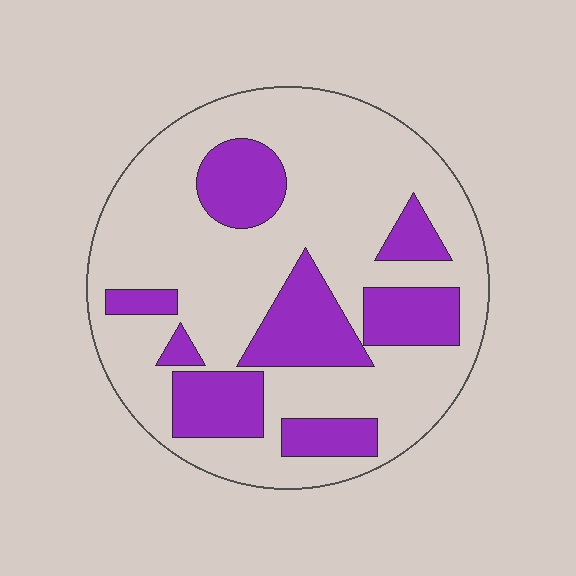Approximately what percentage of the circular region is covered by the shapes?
Approximately 30%.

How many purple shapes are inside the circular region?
8.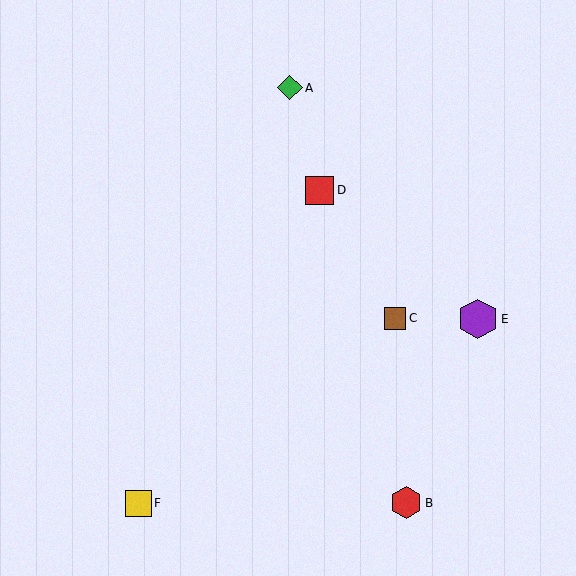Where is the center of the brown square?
The center of the brown square is at (395, 318).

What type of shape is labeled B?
Shape B is a red hexagon.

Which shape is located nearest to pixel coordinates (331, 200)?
The red square (labeled D) at (319, 190) is nearest to that location.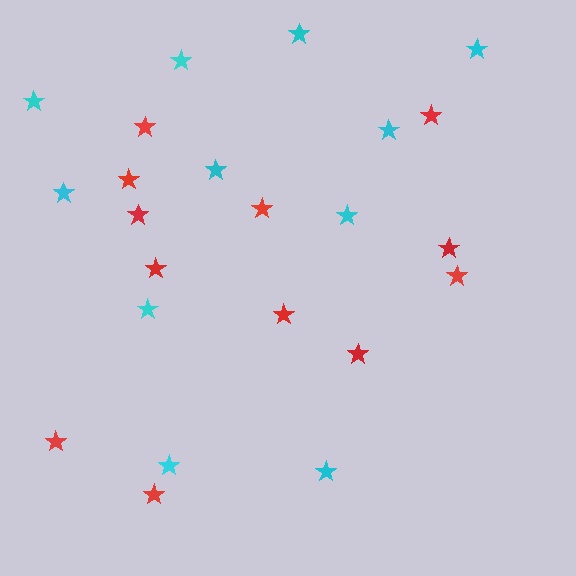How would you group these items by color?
There are 2 groups: one group of cyan stars (11) and one group of red stars (12).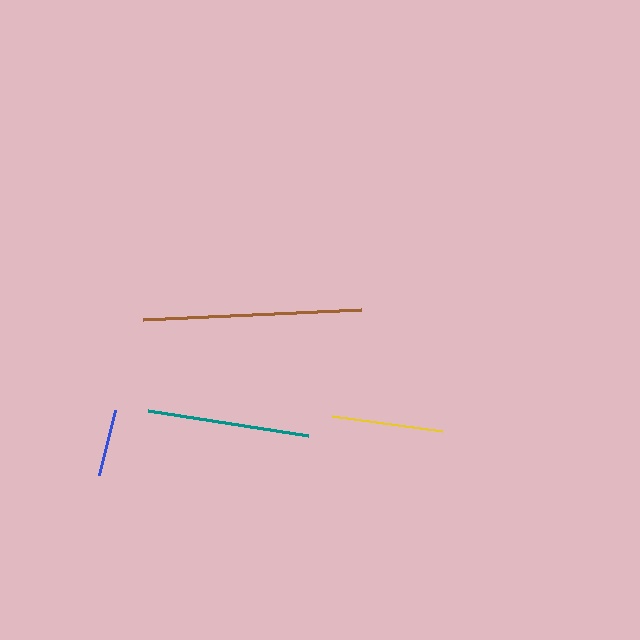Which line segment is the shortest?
The blue line is the shortest at approximately 67 pixels.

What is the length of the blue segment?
The blue segment is approximately 67 pixels long.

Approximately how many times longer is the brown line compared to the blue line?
The brown line is approximately 3.2 times the length of the blue line.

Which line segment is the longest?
The brown line is the longest at approximately 218 pixels.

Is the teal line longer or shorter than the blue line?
The teal line is longer than the blue line.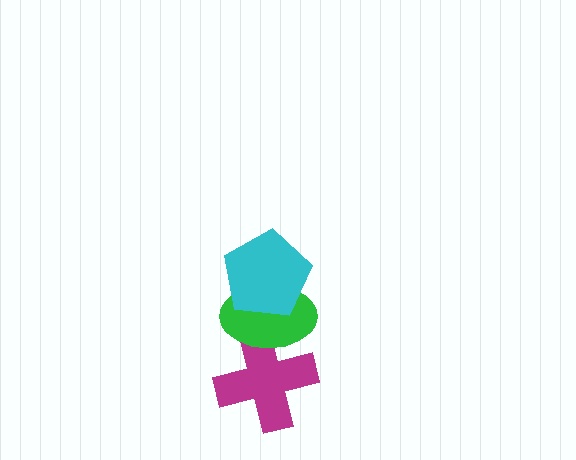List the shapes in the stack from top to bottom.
From top to bottom: the cyan pentagon, the green ellipse, the magenta cross.